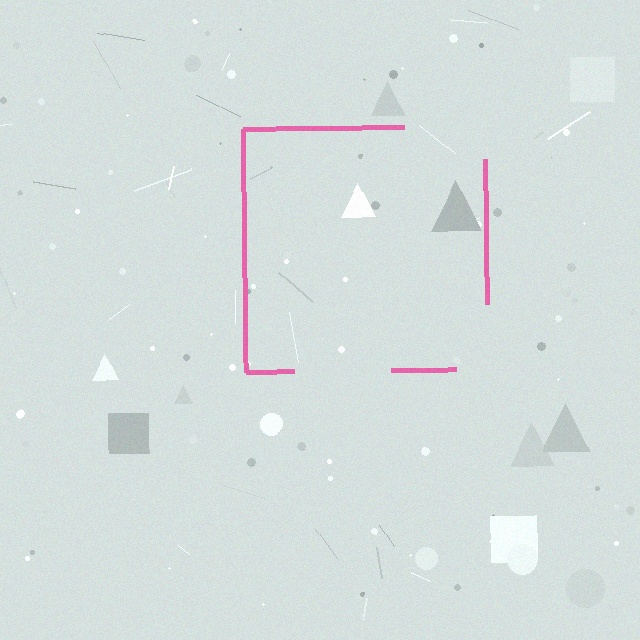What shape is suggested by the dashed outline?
The dashed outline suggests a square.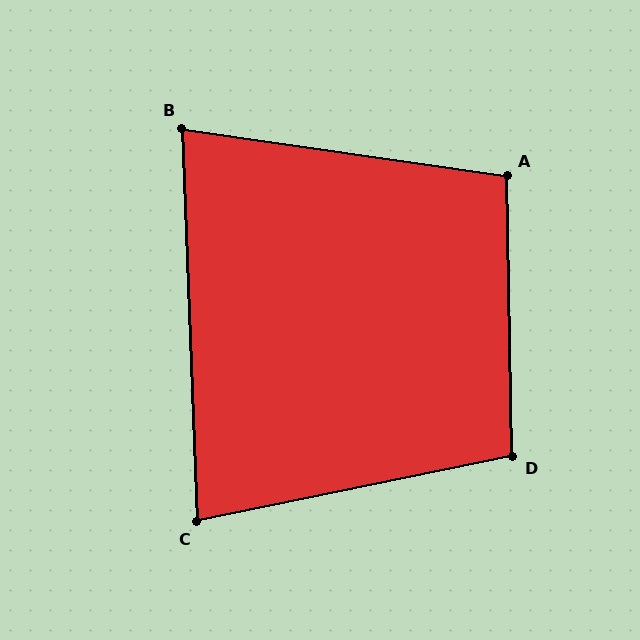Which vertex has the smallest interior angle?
B, at approximately 80 degrees.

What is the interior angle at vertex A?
Approximately 99 degrees (obtuse).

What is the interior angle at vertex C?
Approximately 81 degrees (acute).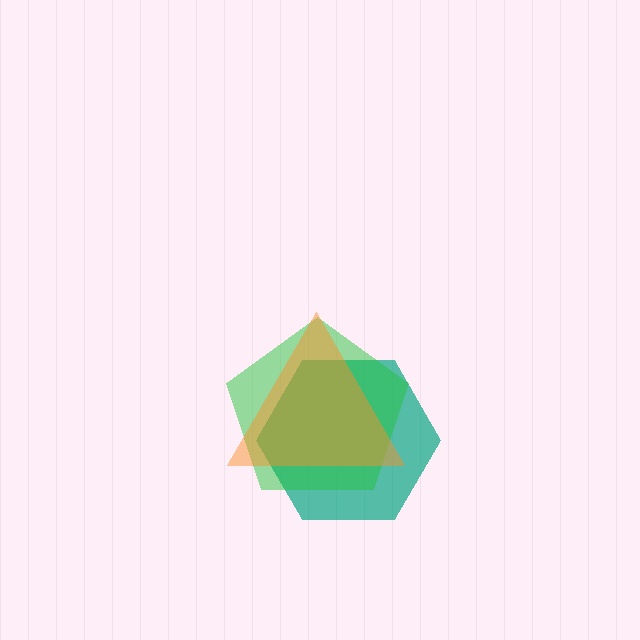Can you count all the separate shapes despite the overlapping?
Yes, there are 3 separate shapes.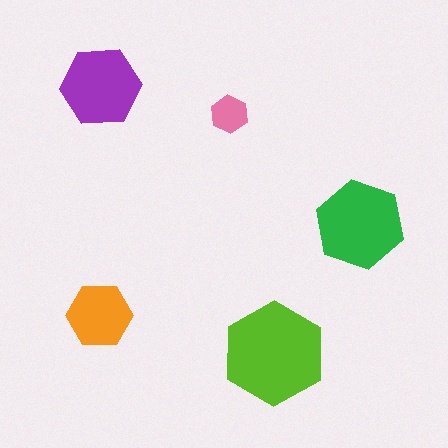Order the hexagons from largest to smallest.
the lime one, the green one, the purple one, the orange one, the pink one.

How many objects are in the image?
There are 5 objects in the image.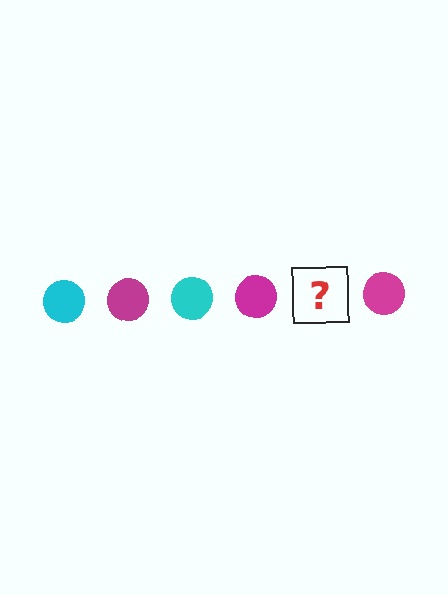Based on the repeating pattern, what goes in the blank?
The blank should be a cyan circle.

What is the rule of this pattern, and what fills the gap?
The rule is that the pattern cycles through cyan, magenta circles. The gap should be filled with a cyan circle.